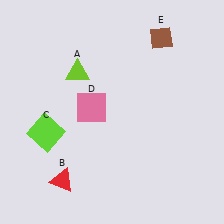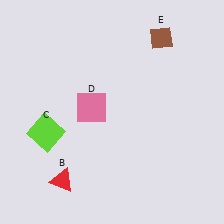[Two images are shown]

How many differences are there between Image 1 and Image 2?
There is 1 difference between the two images.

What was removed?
The lime triangle (A) was removed in Image 2.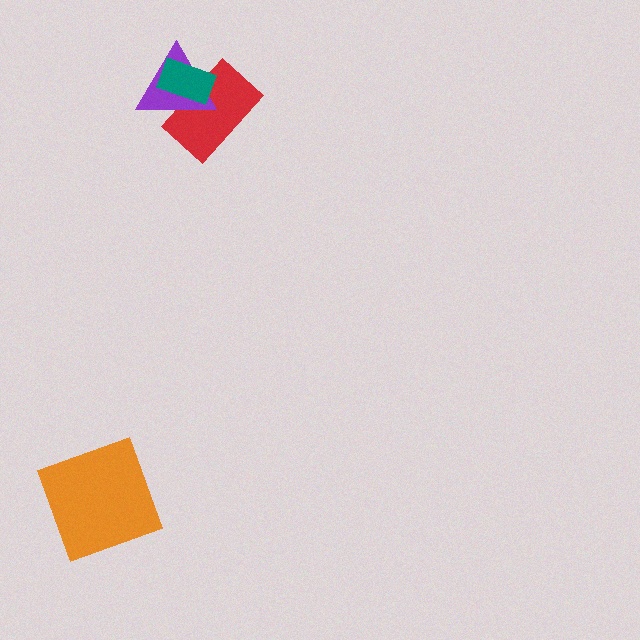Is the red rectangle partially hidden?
Yes, it is partially covered by another shape.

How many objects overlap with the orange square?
0 objects overlap with the orange square.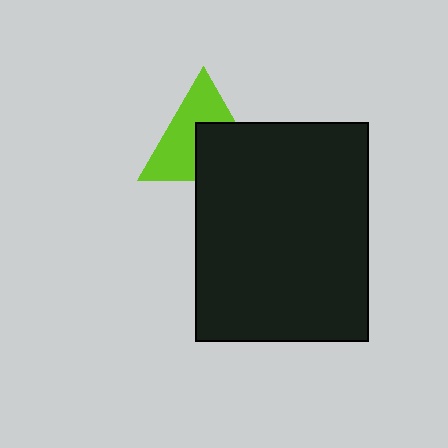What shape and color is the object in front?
The object in front is a black rectangle.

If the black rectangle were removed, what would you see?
You would see the complete lime triangle.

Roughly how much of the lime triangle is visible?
About half of it is visible (roughly 56%).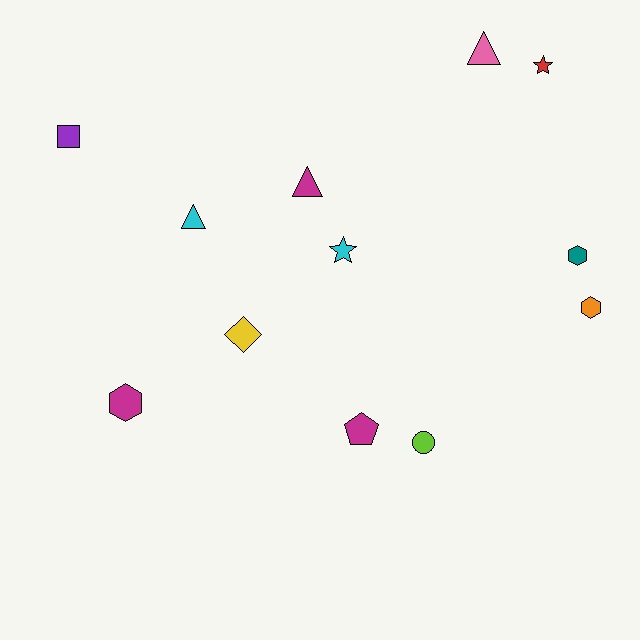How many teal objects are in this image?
There is 1 teal object.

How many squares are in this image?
There is 1 square.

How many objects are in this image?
There are 12 objects.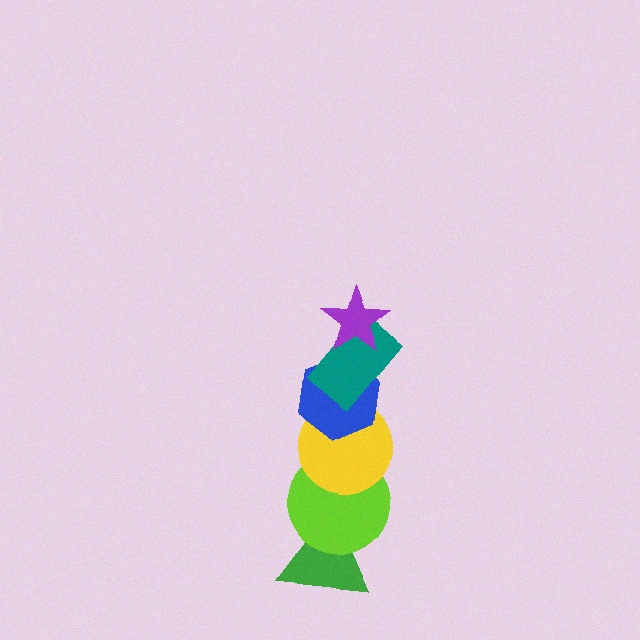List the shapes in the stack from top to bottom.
From top to bottom: the purple star, the teal rectangle, the blue hexagon, the yellow circle, the lime circle, the green triangle.